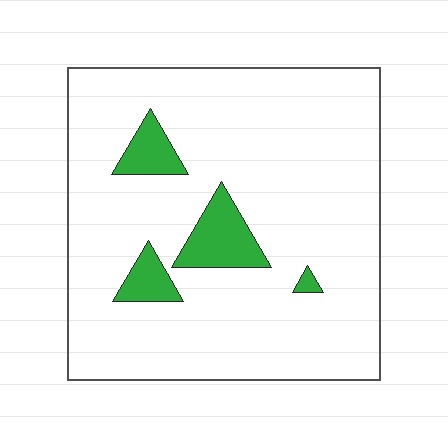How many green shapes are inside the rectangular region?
4.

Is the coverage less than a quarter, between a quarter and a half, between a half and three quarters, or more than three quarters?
Less than a quarter.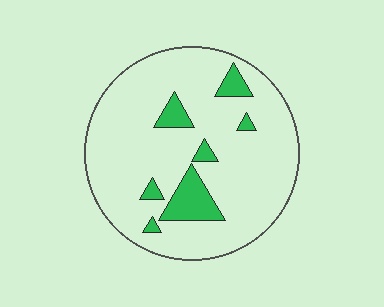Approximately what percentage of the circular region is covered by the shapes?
Approximately 15%.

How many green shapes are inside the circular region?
7.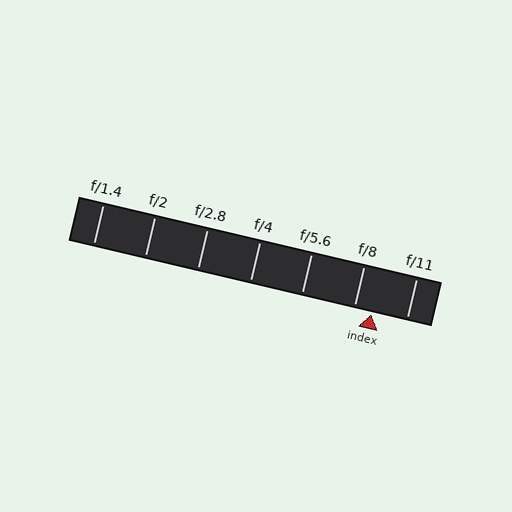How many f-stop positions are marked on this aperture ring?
There are 7 f-stop positions marked.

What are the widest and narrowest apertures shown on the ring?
The widest aperture shown is f/1.4 and the narrowest is f/11.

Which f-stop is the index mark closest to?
The index mark is closest to f/8.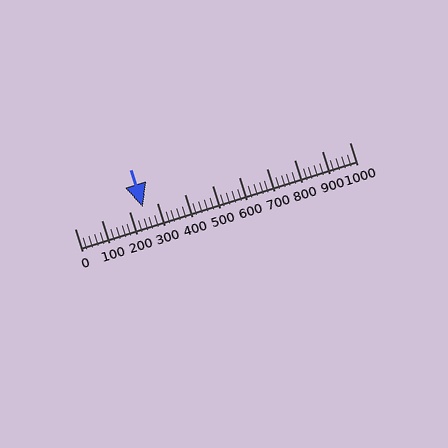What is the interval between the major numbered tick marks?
The major tick marks are spaced 100 units apart.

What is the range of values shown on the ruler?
The ruler shows values from 0 to 1000.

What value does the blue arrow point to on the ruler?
The blue arrow points to approximately 249.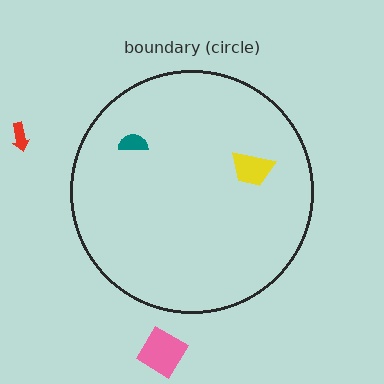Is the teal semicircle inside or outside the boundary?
Inside.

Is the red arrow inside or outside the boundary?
Outside.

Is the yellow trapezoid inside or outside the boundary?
Inside.